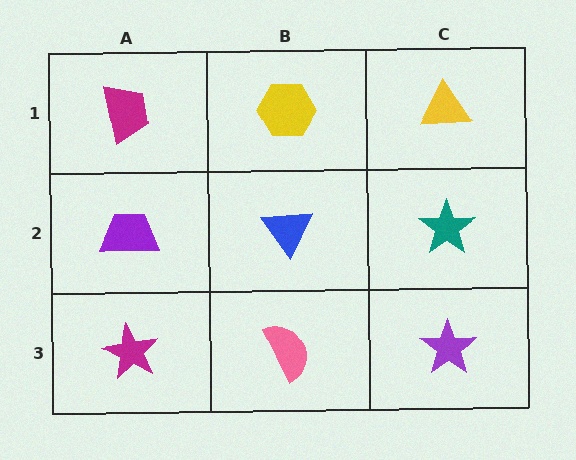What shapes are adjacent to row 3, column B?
A blue triangle (row 2, column B), a magenta star (row 3, column A), a purple star (row 3, column C).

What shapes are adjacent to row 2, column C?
A yellow triangle (row 1, column C), a purple star (row 3, column C), a blue triangle (row 2, column B).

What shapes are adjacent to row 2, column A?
A magenta trapezoid (row 1, column A), a magenta star (row 3, column A), a blue triangle (row 2, column B).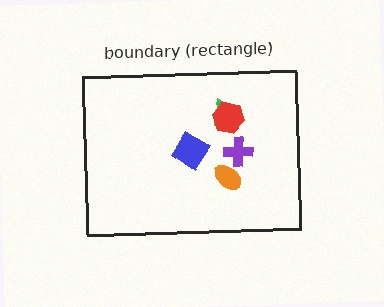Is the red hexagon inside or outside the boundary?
Inside.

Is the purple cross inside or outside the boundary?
Inside.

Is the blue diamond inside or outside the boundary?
Inside.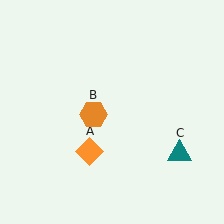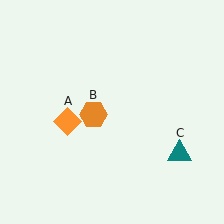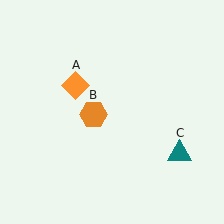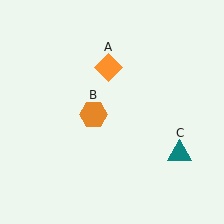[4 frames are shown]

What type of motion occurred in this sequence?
The orange diamond (object A) rotated clockwise around the center of the scene.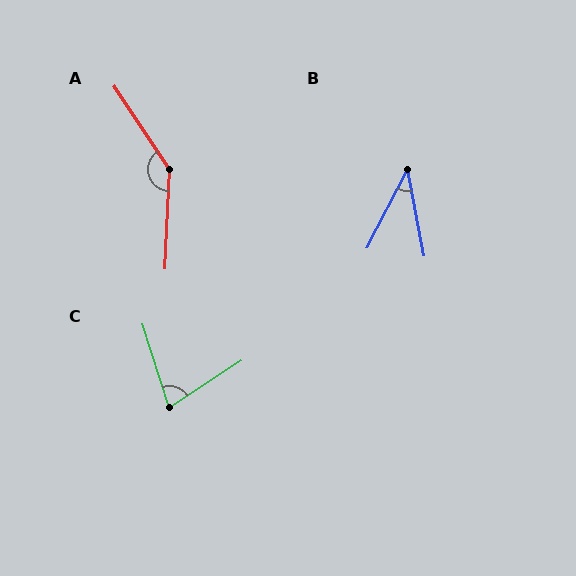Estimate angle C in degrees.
Approximately 74 degrees.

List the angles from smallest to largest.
B (38°), C (74°), A (144°).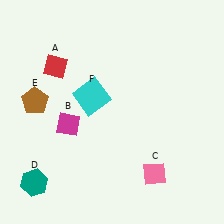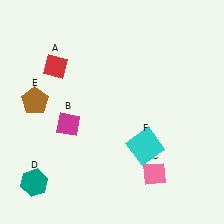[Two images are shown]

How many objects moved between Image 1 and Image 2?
1 object moved between the two images.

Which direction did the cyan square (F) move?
The cyan square (F) moved right.